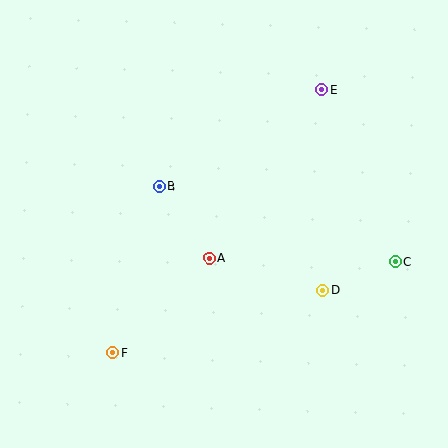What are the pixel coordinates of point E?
Point E is at (322, 89).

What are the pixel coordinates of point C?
Point C is at (395, 262).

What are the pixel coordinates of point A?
Point A is at (209, 258).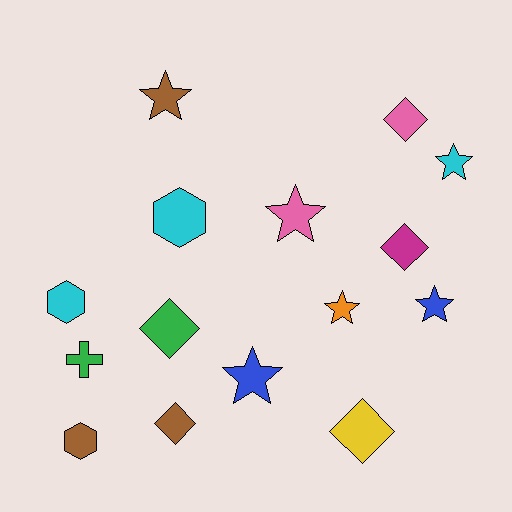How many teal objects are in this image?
There are no teal objects.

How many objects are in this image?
There are 15 objects.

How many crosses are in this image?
There is 1 cross.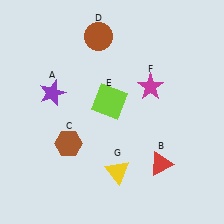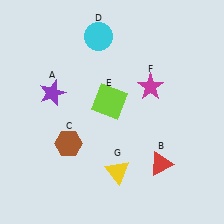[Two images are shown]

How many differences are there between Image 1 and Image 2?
There is 1 difference between the two images.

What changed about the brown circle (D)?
In Image 1, D is brown. In Image 2, it changed to cyan.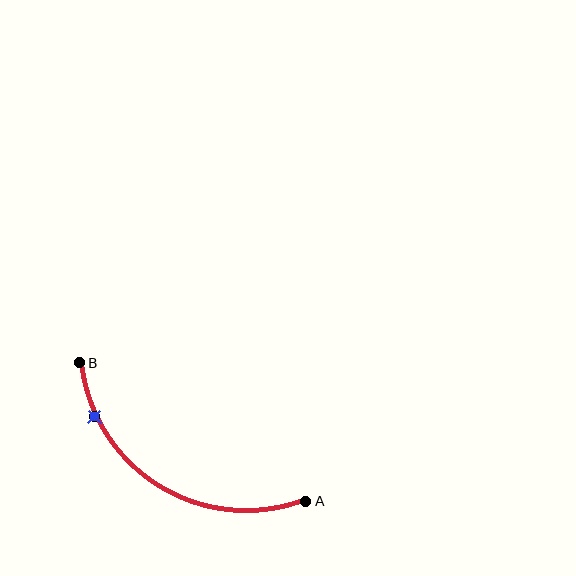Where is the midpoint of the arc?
The arc midpoint is the point on the curve farthest from the straight line joining A and B. It sits below that line.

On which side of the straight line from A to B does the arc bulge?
The arc bulges below the straight line connecting A and B.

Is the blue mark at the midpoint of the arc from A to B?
No. The blue mark lies on the arc but is closer to endpoint B. The arc midpoint would be at the point on the curve equidistant along the arc from both A and B.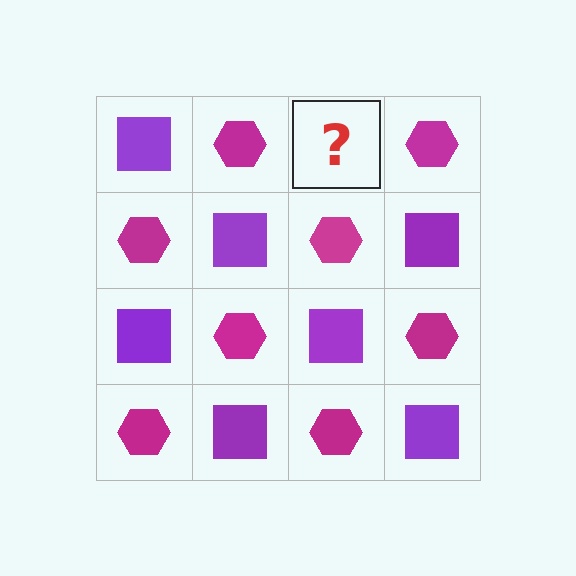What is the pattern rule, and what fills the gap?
The rule is that it alternates purple square and magenta hexagon in a checkerboard pattern. The gap should be filled with a purple square.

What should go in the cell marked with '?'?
The missing cell should contain a purple square.